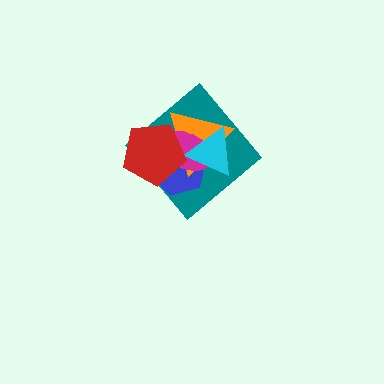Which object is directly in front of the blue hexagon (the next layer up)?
The orange triangle is directly in front of the blue hexagon.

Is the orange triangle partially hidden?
Yes, it is partially covered by another shape.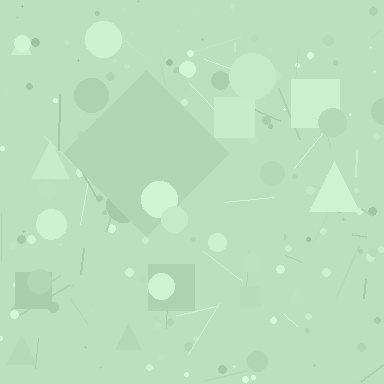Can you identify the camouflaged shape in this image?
The camouflaged shape is a diamond.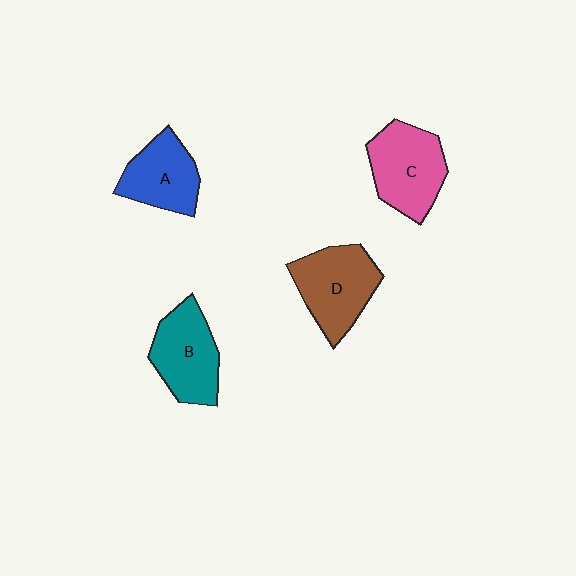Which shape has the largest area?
Shape C (pink).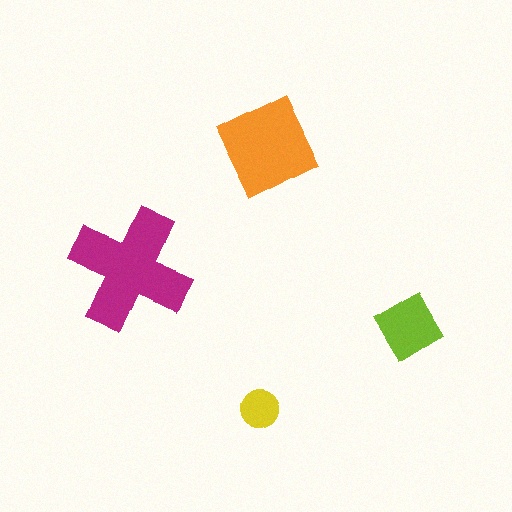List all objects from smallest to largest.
The yellow circle, the lime diamond, the orange diamond, the magenta cross.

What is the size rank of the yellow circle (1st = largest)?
4th.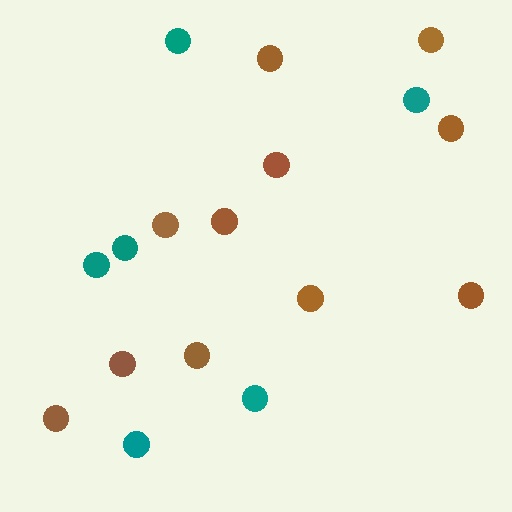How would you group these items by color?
There are 2 groups: one group of brown circles (11) and one group of teal circles (6).